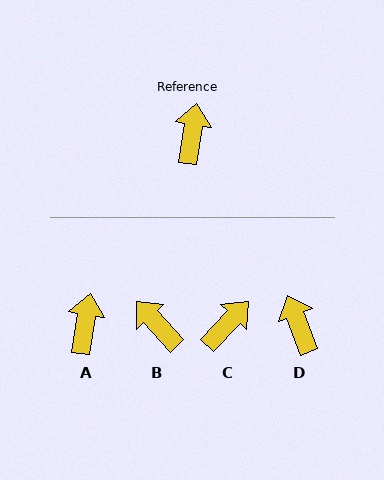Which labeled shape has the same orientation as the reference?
A.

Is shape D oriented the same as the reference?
No, it is off by about 30 degrees.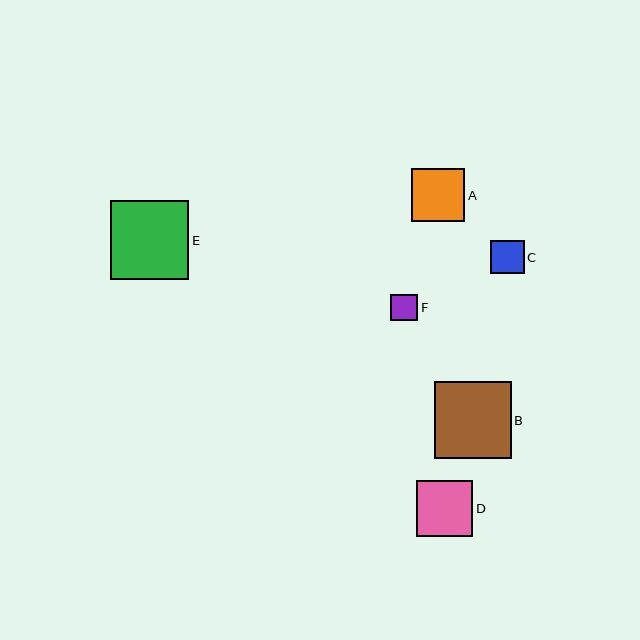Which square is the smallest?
Square F is the smallest with a size of approximately 27 pixels.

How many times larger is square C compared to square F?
Square C is approximately 1.3 times the size of square F.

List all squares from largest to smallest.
From largest to smallest: E, B, D, A, C, F.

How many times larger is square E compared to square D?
Square E is approximately 1.4 times the size of square D.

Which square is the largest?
Square E is the largest with a size of approximately 78 pixels.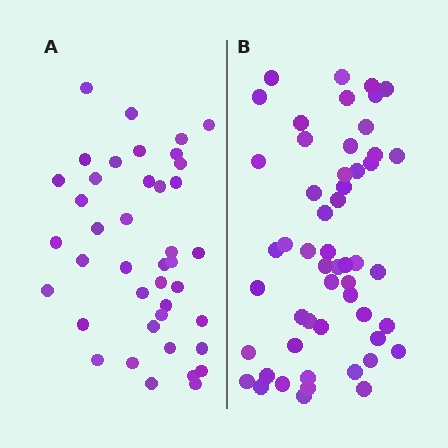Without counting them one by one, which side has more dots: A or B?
Region B (the right region) has more dots.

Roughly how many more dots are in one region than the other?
Region B has roughly 12 or so more dots than region A.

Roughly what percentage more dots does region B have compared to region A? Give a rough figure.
About 30% more.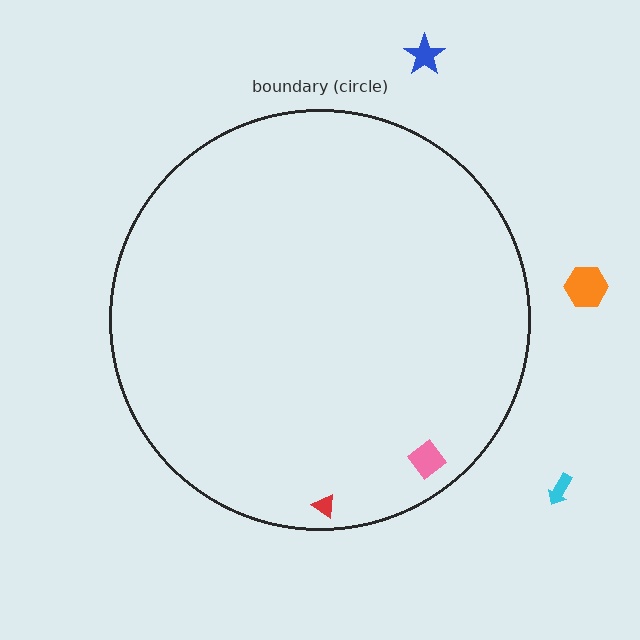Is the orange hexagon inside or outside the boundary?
Outside.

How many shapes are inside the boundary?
2 inside, 3 outside.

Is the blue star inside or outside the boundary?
Outside.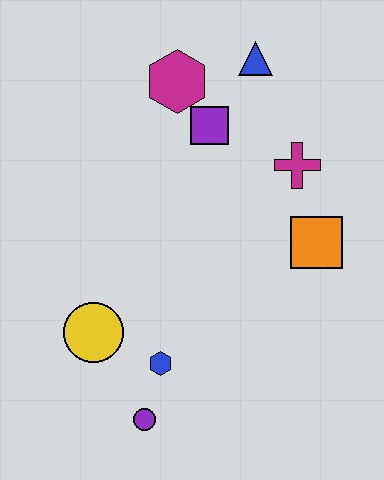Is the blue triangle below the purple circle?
No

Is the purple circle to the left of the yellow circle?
No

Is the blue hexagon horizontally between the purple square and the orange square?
No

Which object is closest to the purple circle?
The blue hexagon is closest to the purple circle.